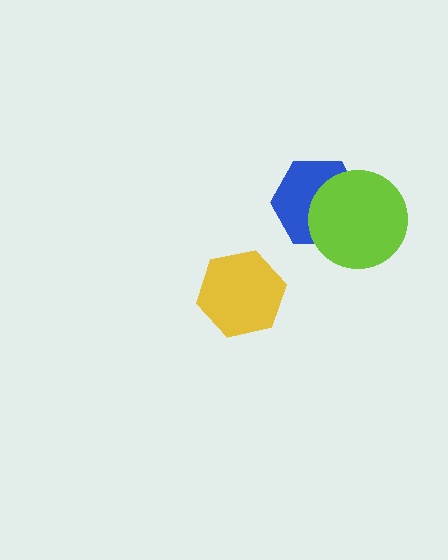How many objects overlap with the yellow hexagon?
0 objects overlap with the yellow hexagon.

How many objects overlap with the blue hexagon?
1 object overlaps with the blue hexagon.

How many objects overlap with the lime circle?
1 object overlaps with the lime circle.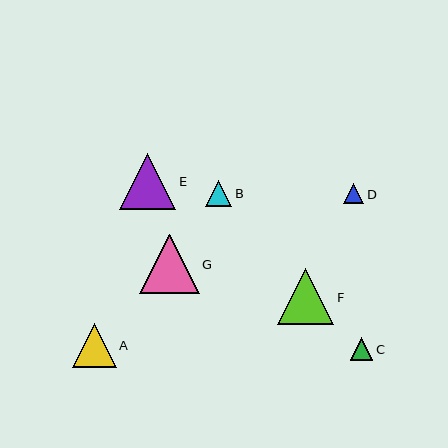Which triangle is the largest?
Triangle G is the largest with a size of approximately 60 pixels.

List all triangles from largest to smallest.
From largest to smallest: G, F, E, A, B, C, D.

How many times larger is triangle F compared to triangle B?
Triangle F is approximately 2.2 times the size of triangle B.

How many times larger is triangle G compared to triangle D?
Triangle G is approximately 2.9 times the size of triangle D.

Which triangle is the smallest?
Triangle D is the smallest with a size of approximately 20 pixels.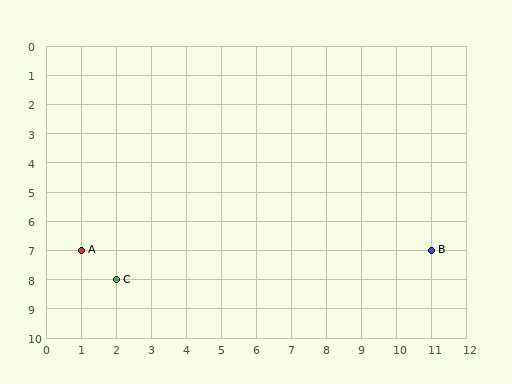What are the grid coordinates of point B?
Point B is at grid coordinates (11, 7).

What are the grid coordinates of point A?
Point A is at grid coordinates (1, 7).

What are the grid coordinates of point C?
Point C is at grid coordinates (2, 8).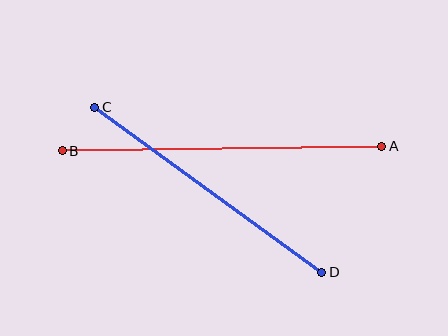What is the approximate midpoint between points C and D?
The midpoint is at approximately (208, 190) pixels.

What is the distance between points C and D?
The distance is approximately 281 pixels.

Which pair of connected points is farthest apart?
Points A and B are farthest apart.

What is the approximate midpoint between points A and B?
The midpoint is at approximately (222, 148) pixels.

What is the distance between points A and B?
The distance is approximately 320 pixels.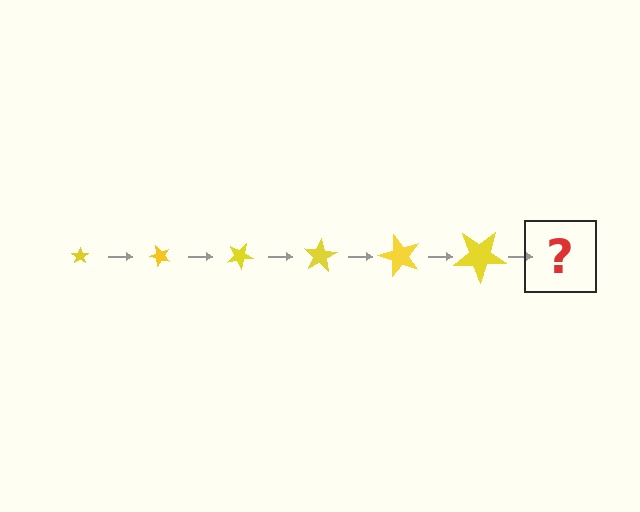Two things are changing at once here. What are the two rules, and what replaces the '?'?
The two rules are that the star grows larger each step and it rotates 50 degrees each step. The '?' should be a star, larger than the previous one and rotated 300 degrees from the start.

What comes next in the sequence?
The next element should be a star, larger than the previous one and rotated 300 degrees from the start.